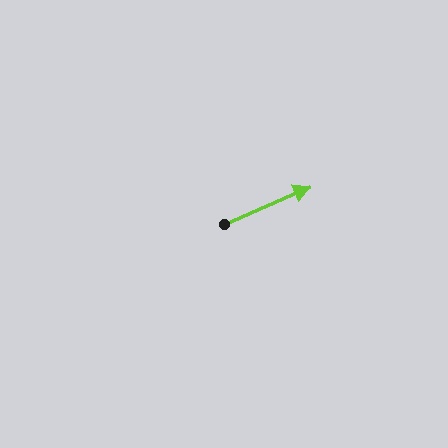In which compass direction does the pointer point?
Northeast.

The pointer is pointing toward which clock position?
Roughly 2 o'clock.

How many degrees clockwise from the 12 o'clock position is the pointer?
Approximately 66 degrees.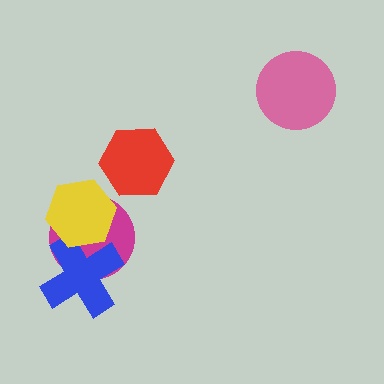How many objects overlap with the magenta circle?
2 objects overlap with the magenta circle.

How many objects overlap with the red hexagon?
0 objects overlap with the red hexagon.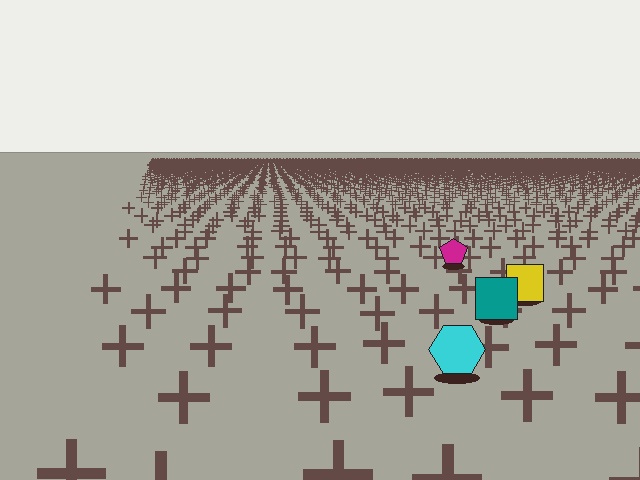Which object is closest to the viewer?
The cyan hexagon is closest. The texture marks near it are larger and more spread out.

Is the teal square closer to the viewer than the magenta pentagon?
Yes. The teal square is closer — you can tell from the texture gradient: the ground texture is coarser near it.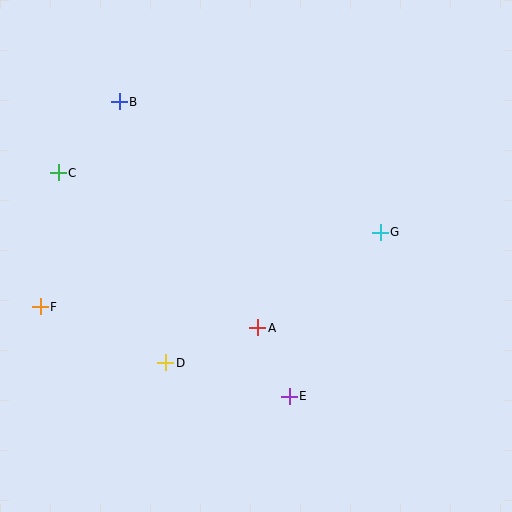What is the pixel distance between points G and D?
The distance between G and D is 251 pixels.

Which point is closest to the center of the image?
Point A at (258, 328) is closest to the center.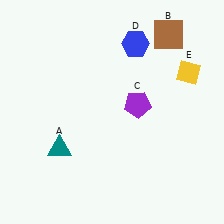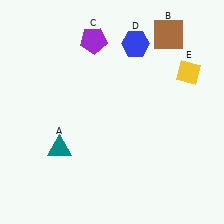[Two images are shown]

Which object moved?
The purple pentagon (C) moved up.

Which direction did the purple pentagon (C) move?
The purple pentagon (C) moved up.